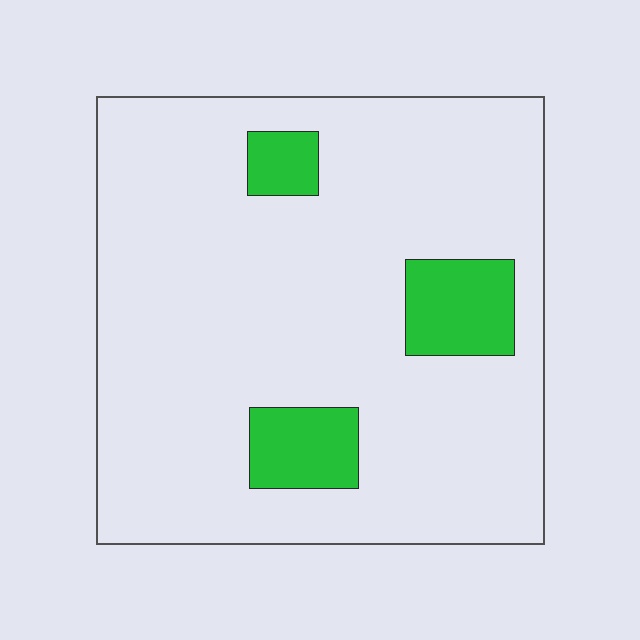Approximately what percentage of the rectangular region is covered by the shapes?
Approximately 10%.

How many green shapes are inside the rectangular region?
3.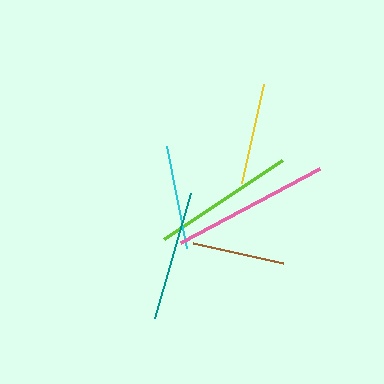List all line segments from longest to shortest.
From longest to shortest: pink, lime, teal, cyan, yellow, brown.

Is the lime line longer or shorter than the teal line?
The lime line is longer than the teal line.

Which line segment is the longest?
The pink line is the longest at approximately 157 pixels.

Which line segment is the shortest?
The brown line is the shortest at approximately 92 pixels.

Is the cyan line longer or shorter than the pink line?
The pink line is longer than the cyan line.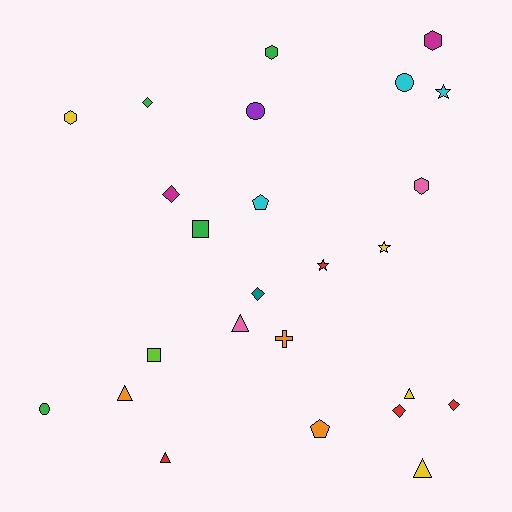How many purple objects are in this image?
There is 1 purple object.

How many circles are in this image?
There are 3 circles.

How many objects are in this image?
There are 25 objects.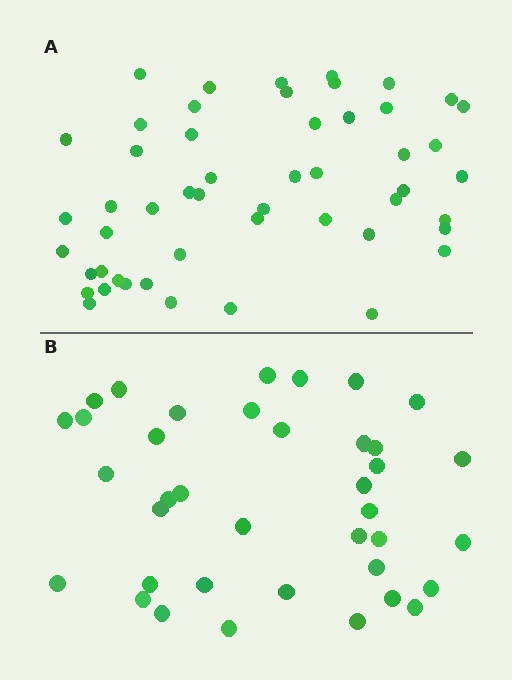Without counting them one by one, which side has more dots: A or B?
Region A (the top region) has more dots.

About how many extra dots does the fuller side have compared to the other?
Region A has approximately 15 more dots than region B.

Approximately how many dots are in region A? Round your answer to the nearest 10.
About 50 dots. (The exact count is 51, which rounds to 50.)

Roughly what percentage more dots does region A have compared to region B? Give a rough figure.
About 35% more.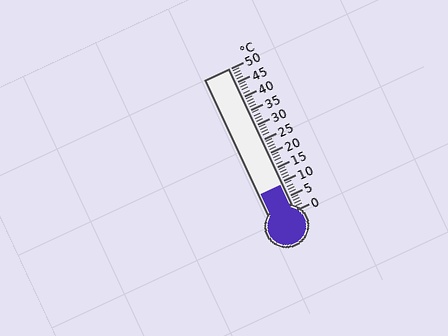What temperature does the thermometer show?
The thermometer shows approximately 9°C.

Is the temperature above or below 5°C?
The temperature is above 5°C.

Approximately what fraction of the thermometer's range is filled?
The thermometer is filled to approximately 20% of its range.